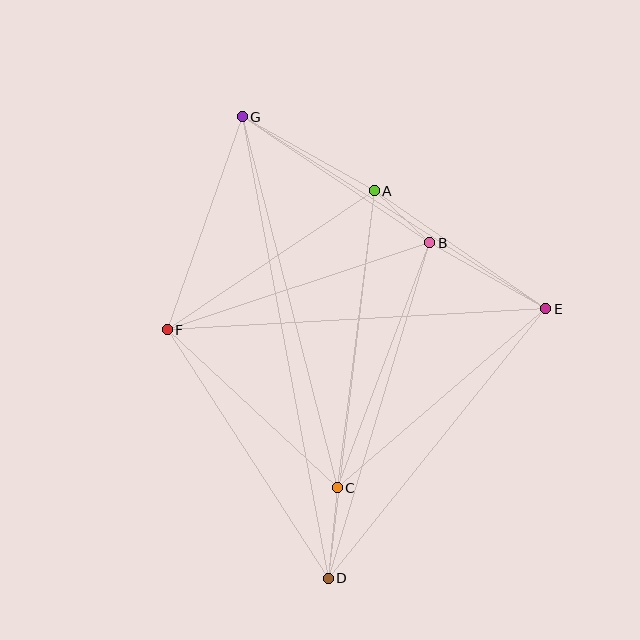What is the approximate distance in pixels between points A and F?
The distance between A and F is approximately 250 pixels.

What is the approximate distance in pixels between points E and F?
The distance between E and F is approximately 380 pixels.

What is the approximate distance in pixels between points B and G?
The distance between B and G is approximately 226 pixels.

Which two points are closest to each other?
Points A and B are closest to each other.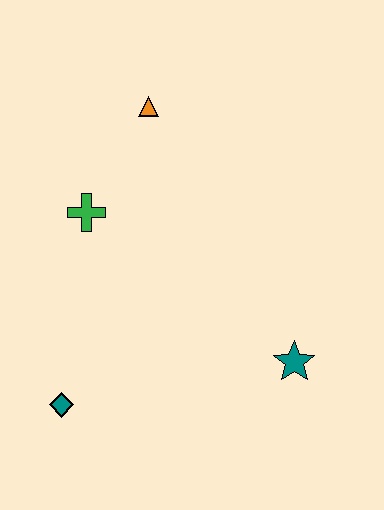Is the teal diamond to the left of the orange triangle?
Yes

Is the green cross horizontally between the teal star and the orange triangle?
No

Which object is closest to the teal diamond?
The green cross is closest to the teal diamond.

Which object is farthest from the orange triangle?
The teal diamond is farthest from the orange triangle.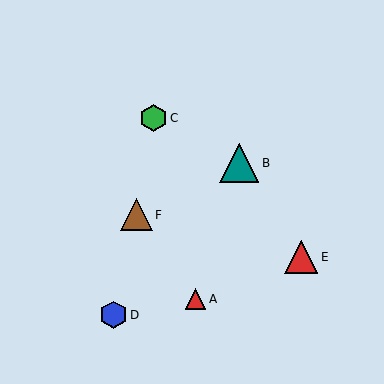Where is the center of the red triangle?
The center of the red triangle is at (195, 299).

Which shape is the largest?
The teal triangle (labeled B) is the largest.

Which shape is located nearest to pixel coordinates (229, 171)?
The teal triangle (labeled B) at (239, 163) is nearest to that location.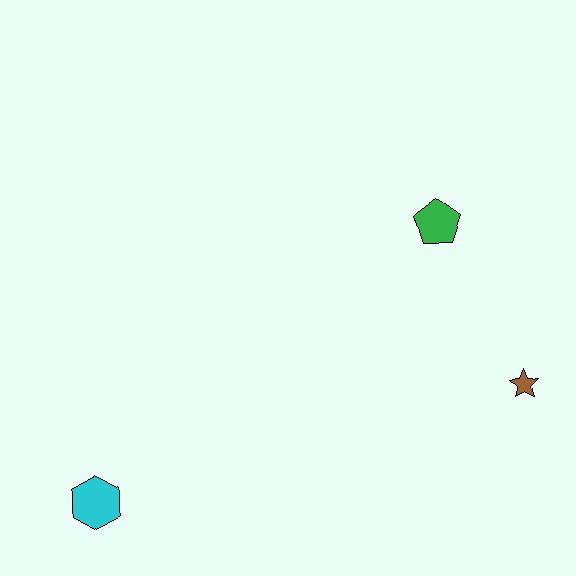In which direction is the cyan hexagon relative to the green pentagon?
The cyan hexagon is to the left of the green pentagon.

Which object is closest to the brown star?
The green pentagon is closest to the brown star.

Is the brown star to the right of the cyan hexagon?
Yes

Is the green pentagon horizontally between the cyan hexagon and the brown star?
Yes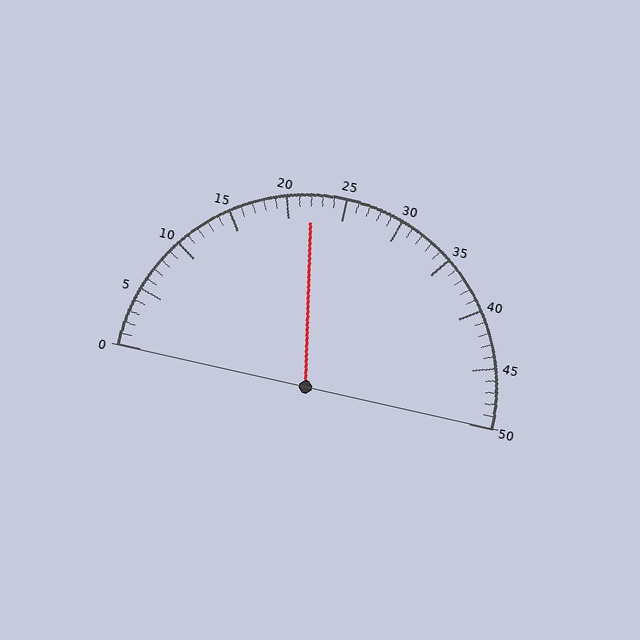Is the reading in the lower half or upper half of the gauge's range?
The reading is in the lower half of the range (0 to 50).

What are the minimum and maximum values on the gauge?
The gauge ranges from 0 to 50.